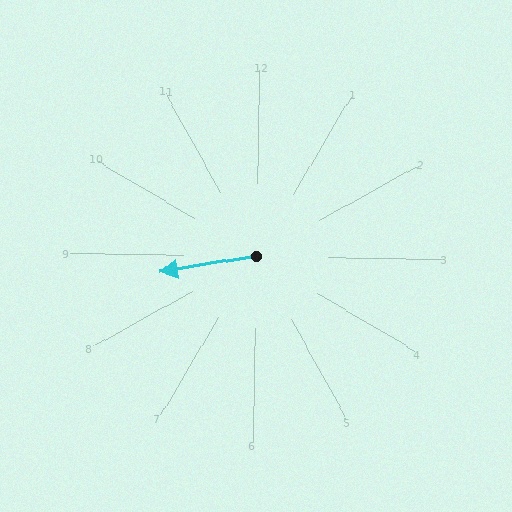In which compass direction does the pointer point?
West.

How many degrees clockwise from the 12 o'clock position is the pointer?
Approximately 260 degrees.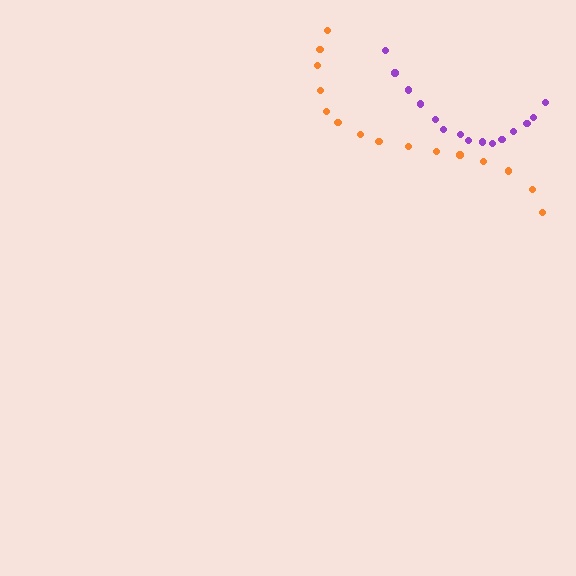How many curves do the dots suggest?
There are 2 distinct paths.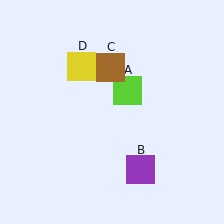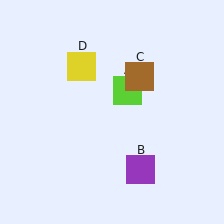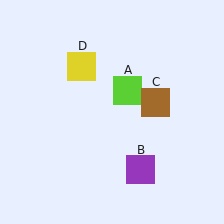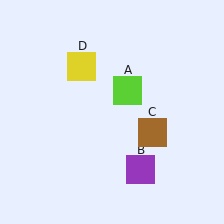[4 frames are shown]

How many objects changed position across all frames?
1 object changed position: brown square (object C).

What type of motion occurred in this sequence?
The brown square (object C) rotated clockwise around the center of the scene.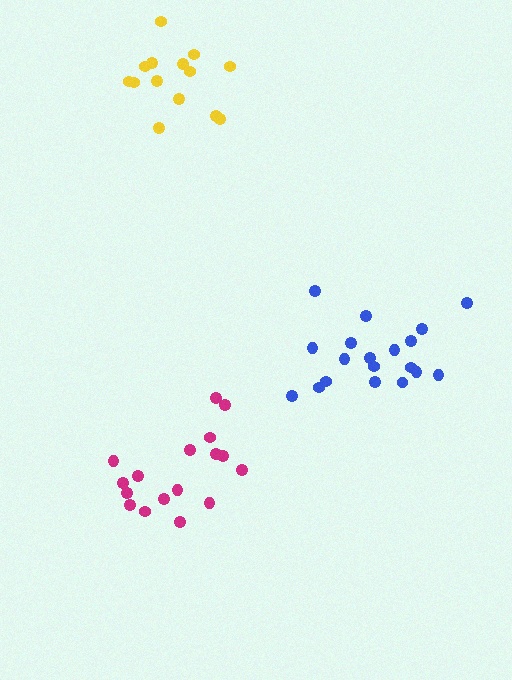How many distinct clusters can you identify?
There are 3 distinct clusters.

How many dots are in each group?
Group 1: 17 dots, Group 2: 19 dots, Group 3: 14 dots (50 total).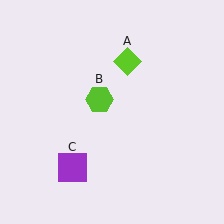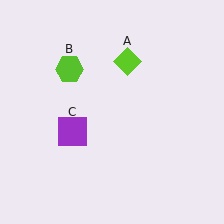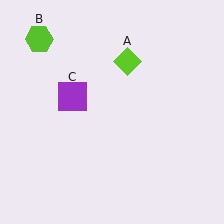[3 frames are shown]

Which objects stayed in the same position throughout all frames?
Lime diamond (object A) remained stationary.